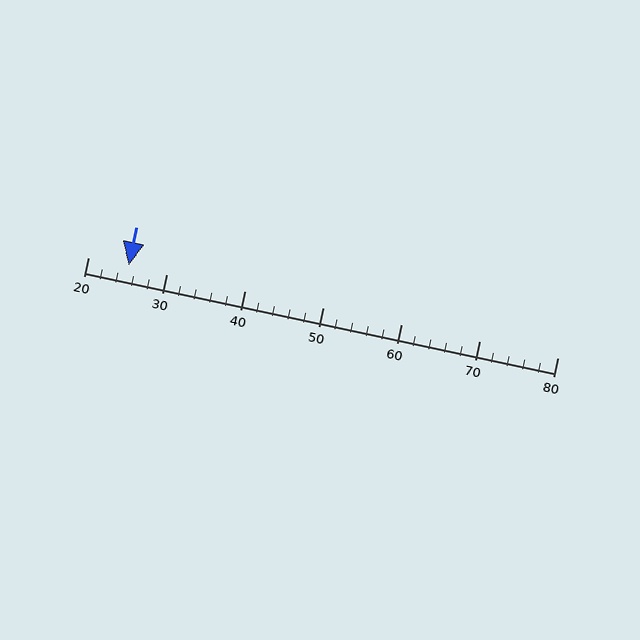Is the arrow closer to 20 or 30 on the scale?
The arrow is closer to 30.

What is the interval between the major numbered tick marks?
The major tick marks are spaced 10 units apart.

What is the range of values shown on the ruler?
The ruler shows values from 20 to 80.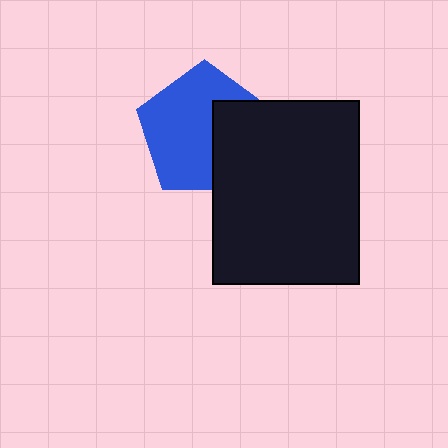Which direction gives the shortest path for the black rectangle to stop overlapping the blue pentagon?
Moving right gives the shortest separation.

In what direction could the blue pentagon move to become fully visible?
The blue pentagon could move left. That would shift it out from behind the black rectangle entirely.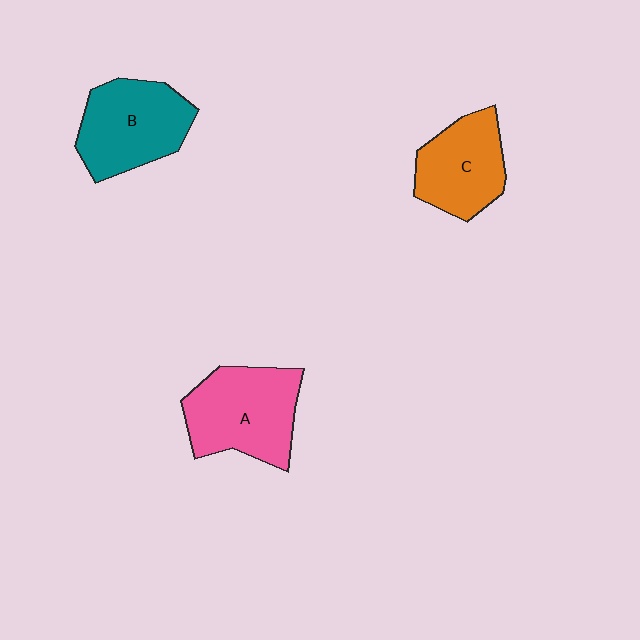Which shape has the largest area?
Shape A (pink).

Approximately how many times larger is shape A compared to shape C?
Approximately 1.3 times.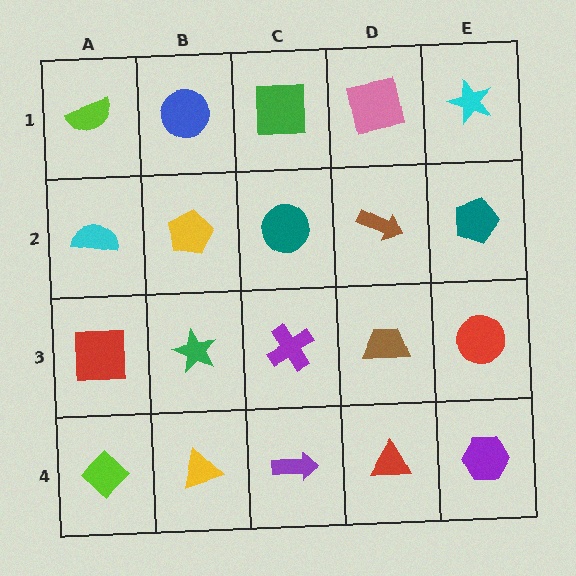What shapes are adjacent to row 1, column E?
A teal pentagon (row 2, column E), a pink square (row 1, column D).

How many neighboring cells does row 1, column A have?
2.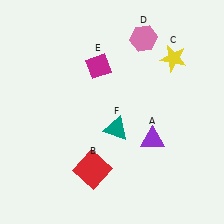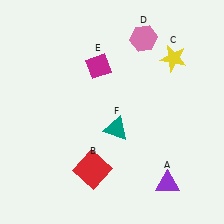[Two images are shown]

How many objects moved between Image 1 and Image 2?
1 object moved between the two images.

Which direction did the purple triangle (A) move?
The purple triangle (A) moved down.